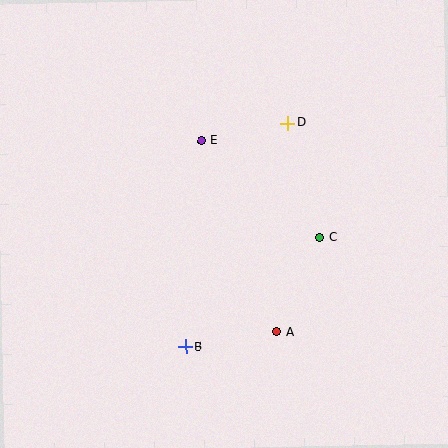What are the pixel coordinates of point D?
Point D is at (288, 123).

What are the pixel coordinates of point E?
Point E is at (201, 141).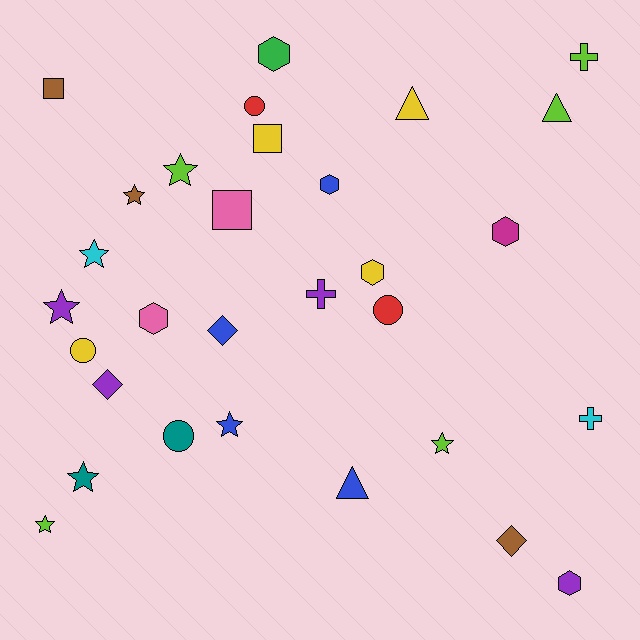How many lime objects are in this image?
There are 5 lime objects.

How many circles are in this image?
There are 4 circles.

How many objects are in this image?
There are 30 objects.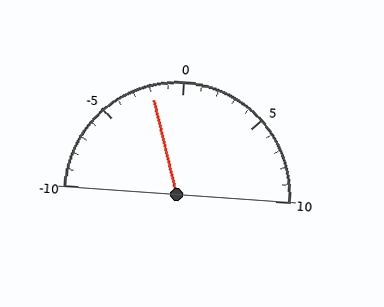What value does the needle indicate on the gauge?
The needle indicates approximately -2.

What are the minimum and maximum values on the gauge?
The gauge ranges from -10 to 10.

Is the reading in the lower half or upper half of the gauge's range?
The reading is in the lower half of the range (-10 to 10).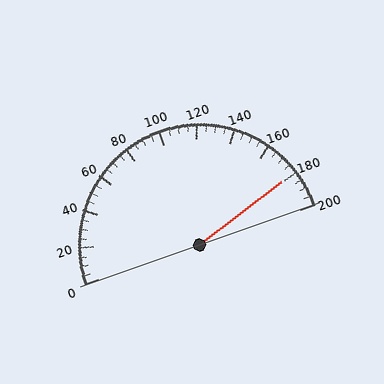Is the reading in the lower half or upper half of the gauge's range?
The reading is in the upper half of the range (0 to 200).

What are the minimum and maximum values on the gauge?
The gauge ranges from 0 to 200.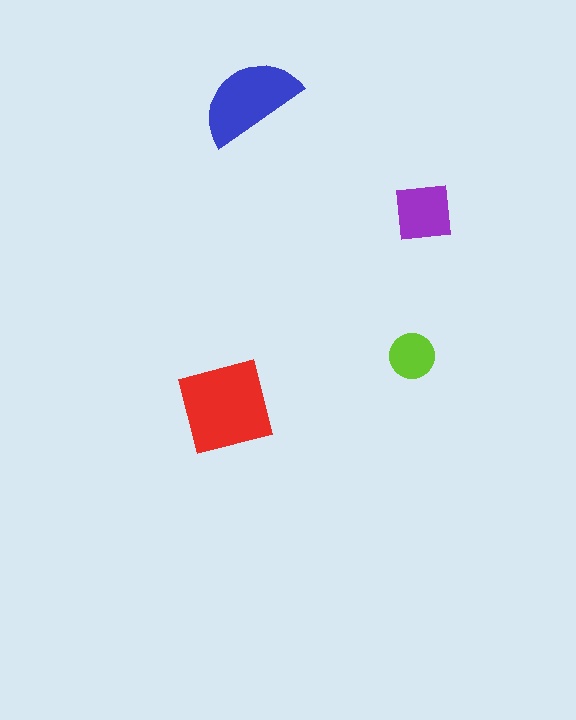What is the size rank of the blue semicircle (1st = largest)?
2nd.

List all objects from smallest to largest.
The lime circle, the purple square, the blue semicircle, the red square.